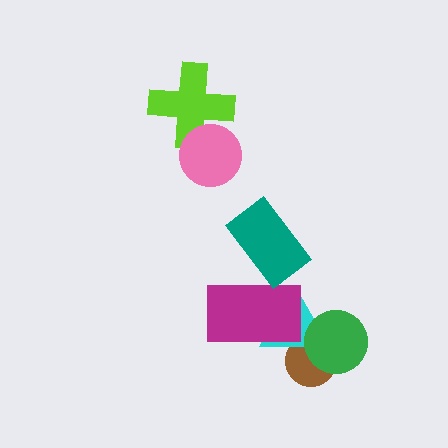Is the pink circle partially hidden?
No, no other shape covers it.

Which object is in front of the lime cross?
The pink circle is in front of the lime cross.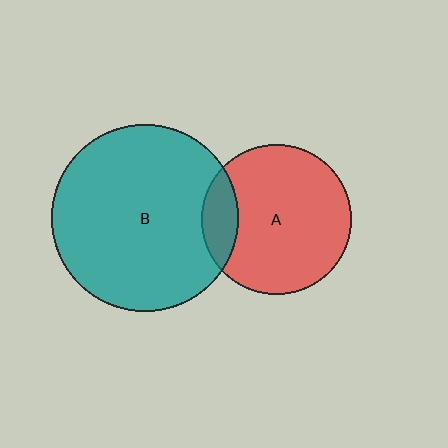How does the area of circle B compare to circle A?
Approximately 1.6 times.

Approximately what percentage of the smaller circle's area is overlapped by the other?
Approximately 15%.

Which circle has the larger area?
Circle B (teal).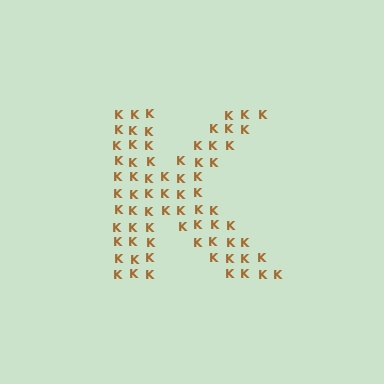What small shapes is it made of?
It is made of small letter K's.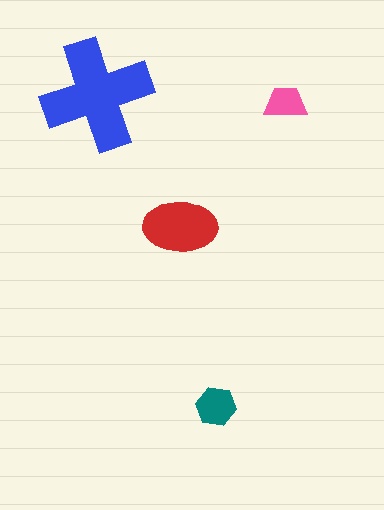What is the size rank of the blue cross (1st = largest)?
1st.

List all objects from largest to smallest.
The blue cross, the red ellipse, the teal hexagon, the pink trapezoid.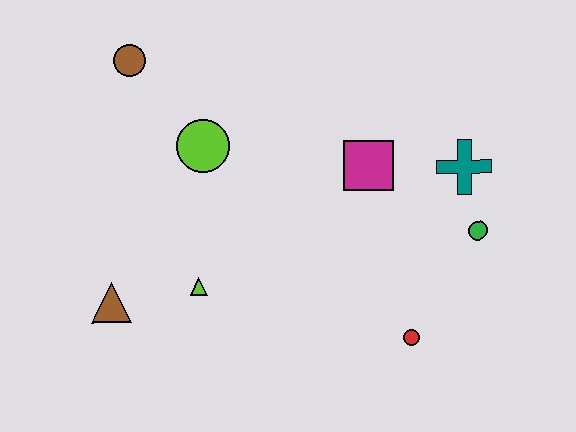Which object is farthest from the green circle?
The brown circle is farthest from the green circle.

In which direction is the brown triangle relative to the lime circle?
The brown triangle is below the lime circle.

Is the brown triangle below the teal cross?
Yes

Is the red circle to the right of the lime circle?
Yes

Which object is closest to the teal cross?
The green circle is closest to the teal cross.